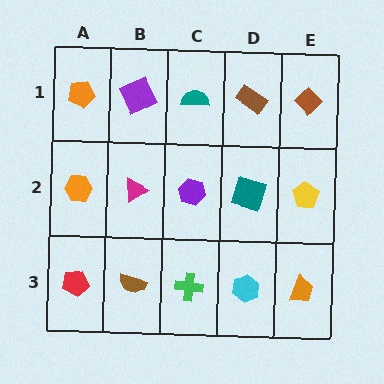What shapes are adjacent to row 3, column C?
A purple hexagon (row 2, column C), a brown semicircle (row 3, column B), a cyan hexagon (row 3, column D).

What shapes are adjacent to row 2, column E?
A brown diamond (row 1, column E), an orange trapezoid (row 3, column E), a teal square (row 2, column D).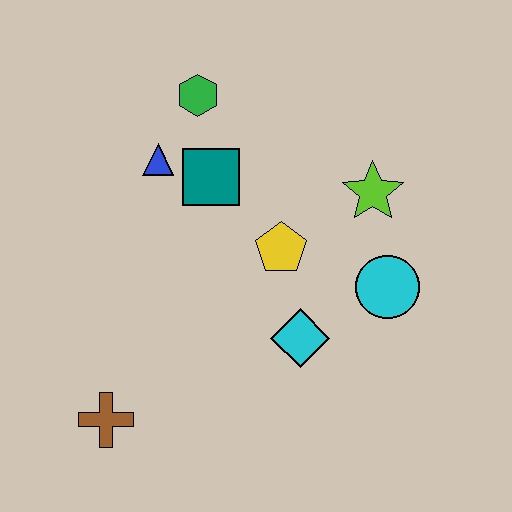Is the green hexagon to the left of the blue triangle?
No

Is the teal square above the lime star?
Yes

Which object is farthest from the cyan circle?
The brown cross is farthest from the cyan circle.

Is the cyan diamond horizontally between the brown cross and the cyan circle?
Yes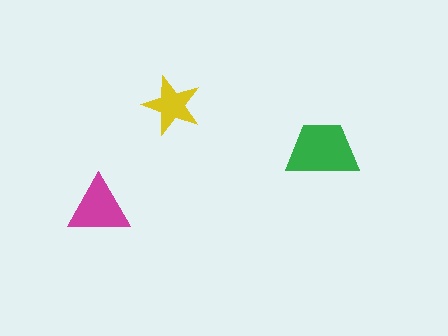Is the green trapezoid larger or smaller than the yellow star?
Larger.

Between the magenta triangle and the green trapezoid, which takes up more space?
The green trapezoid.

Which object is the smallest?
The yellow star.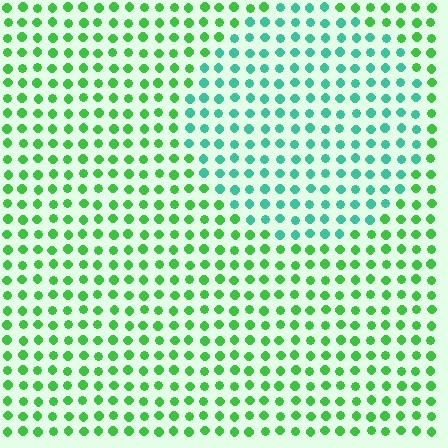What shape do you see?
I see a circle.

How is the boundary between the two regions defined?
The boundary is defined purely by a slight shift in hue (about 41 degrees). Spacing, size, and orientation are identical on both sides.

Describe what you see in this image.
The image is filled with small green elements in a uniform arrangement. A circle-shaped region is visible where the elements are tinted to a slightly different hue, forming a subtle color boundary.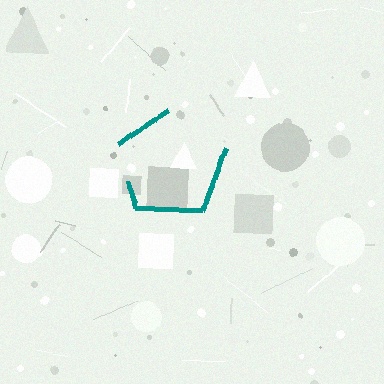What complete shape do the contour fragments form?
The contour fragments form a pentagon.